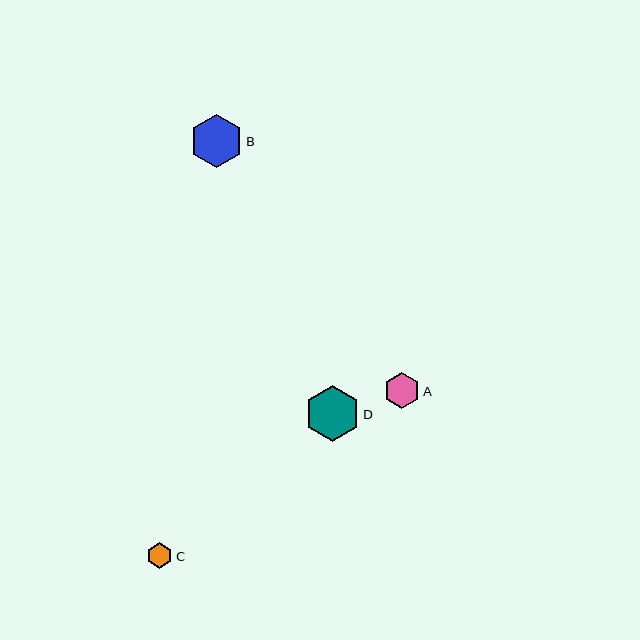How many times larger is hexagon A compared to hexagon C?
Hexagon A is approximately 1.4 times the size of hexagon C.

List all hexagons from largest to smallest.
From largest to smallest: D, B, A, C.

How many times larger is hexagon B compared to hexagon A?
Hexagon B is approximately 1.5 times the size of hexagon A.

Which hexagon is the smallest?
Hexagon C is the smallest with a size of approximately 26 pixels.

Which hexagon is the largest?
Hexagon D is the largest with a size of approximately 56 pixels.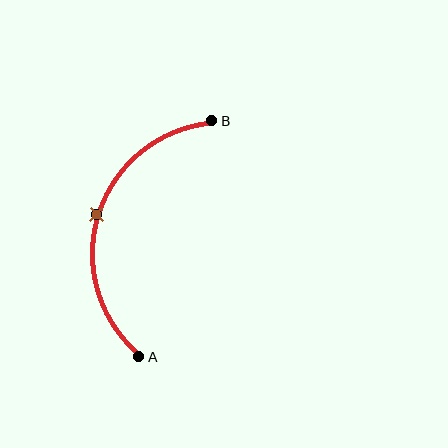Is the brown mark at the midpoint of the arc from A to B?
Yes. The brown mark lies on the arc at equal arc-length from both A and B — it is the arc midpoint.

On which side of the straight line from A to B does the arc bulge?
The arc bulges to the left of the straight line connecting A and B.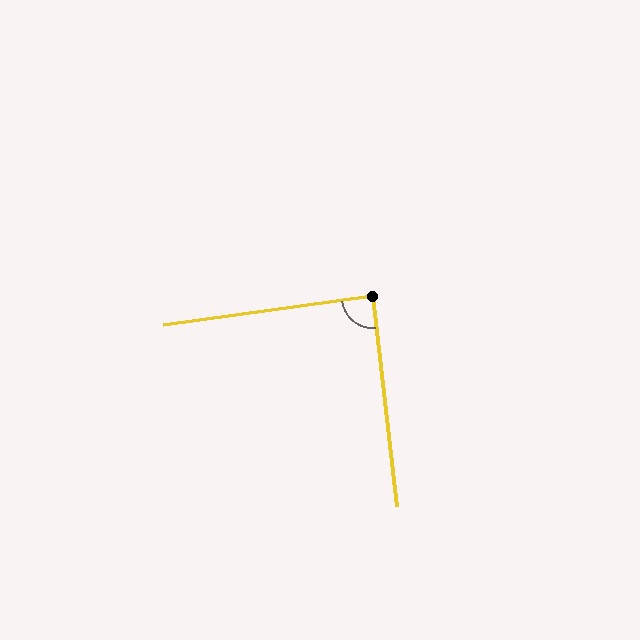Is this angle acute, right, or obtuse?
It is approximately a right angle.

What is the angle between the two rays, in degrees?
Approximately 89 degrees.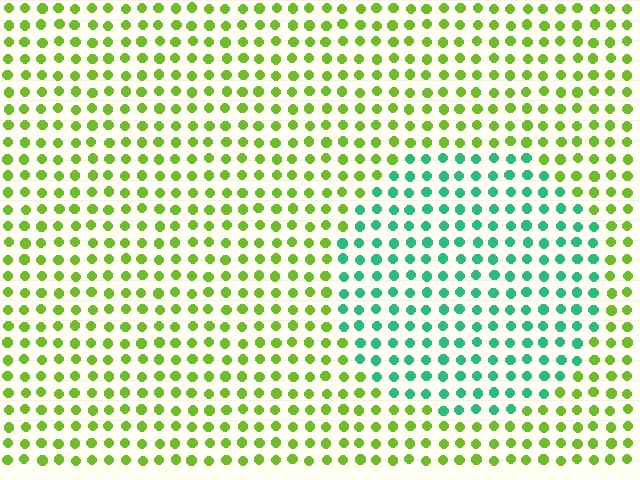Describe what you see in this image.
The image is filled with small lime elements in a uniform arrangement. A circle-shaped region is visible where the elements are tinted to a slightly different hue, forming a subtle color boundary.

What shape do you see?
I see a circle.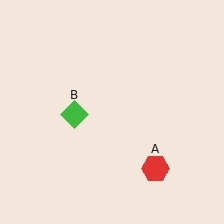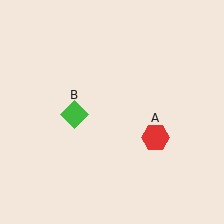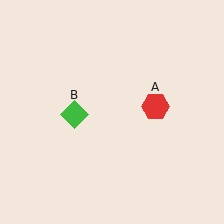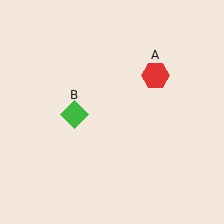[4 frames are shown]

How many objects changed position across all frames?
1 object changed position: red hexagon (object A).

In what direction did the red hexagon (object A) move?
The red hexagon (object A) moved up.